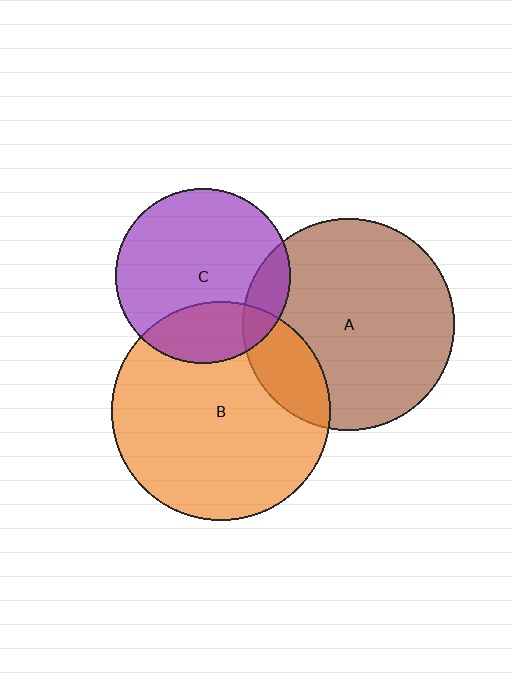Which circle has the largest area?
Circle B (orange).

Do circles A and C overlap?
Yes.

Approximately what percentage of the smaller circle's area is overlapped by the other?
Approximately 15%.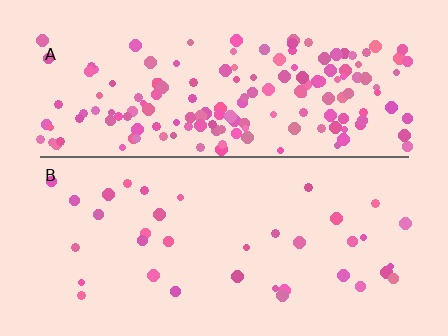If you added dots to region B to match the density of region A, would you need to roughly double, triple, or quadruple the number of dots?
Approximately quadruple.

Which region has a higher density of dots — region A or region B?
A (the top).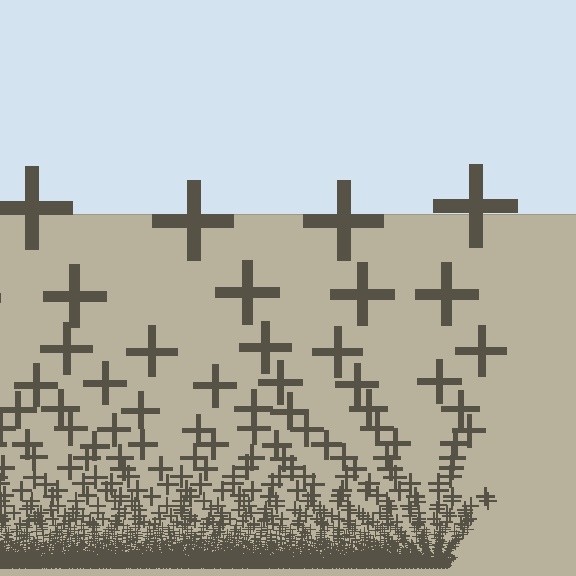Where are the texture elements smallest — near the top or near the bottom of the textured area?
Near the bottom.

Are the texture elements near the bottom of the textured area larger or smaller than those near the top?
Smaller. The gradient is inverted — elements near the bottom are smaller and denser.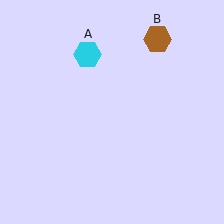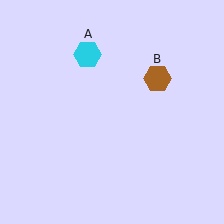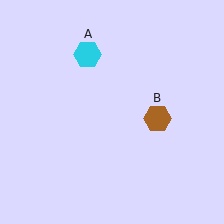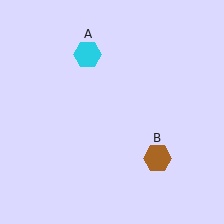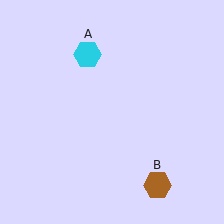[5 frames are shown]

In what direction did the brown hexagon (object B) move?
The brown hexagon (object B) moved down.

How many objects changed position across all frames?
1 object changed position: brown hexagon (object B).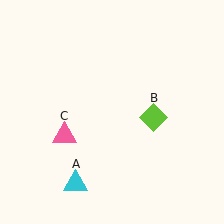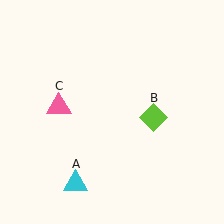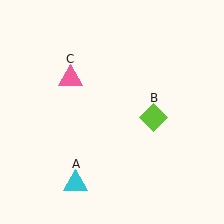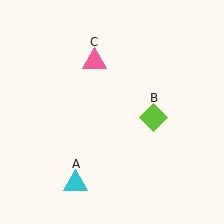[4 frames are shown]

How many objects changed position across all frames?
1 object changed position: pink triangle (object C).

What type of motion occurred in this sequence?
The pink triangle (object C) rotated clockwise around the center of the scene.